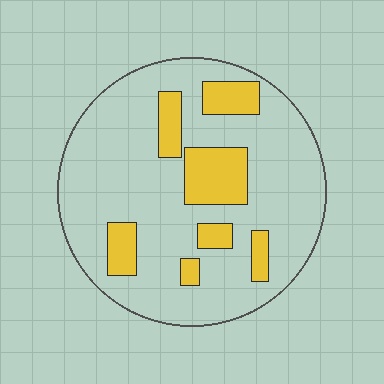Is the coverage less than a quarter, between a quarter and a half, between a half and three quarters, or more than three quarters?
Less than a quarter.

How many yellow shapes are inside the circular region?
7.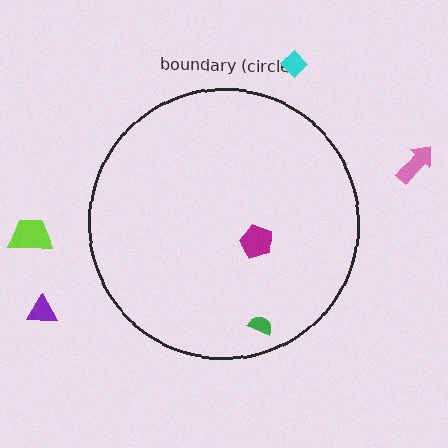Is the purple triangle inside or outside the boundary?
Outside.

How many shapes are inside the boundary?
2 inside, 4 outside.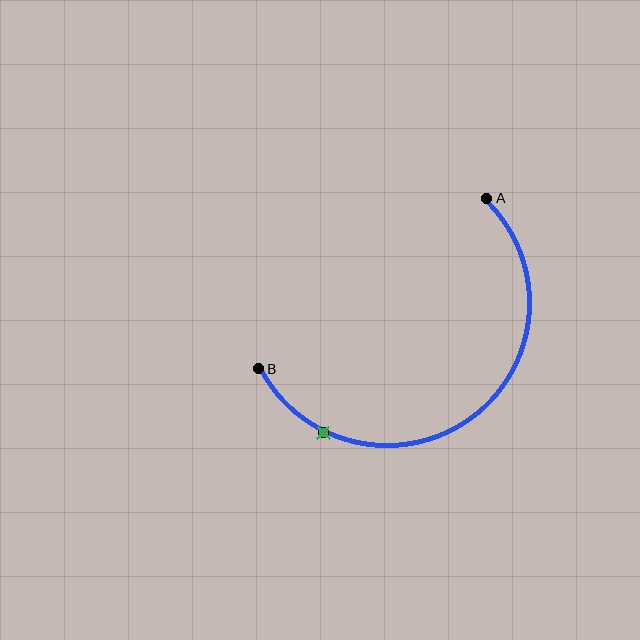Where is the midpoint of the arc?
The arc midpoint is the point on the curve farthest from the straight line joining A and B. It sits below and to the right of that line.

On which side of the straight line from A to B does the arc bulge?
The arc bulges below and to the right of the straight line connecting A and B.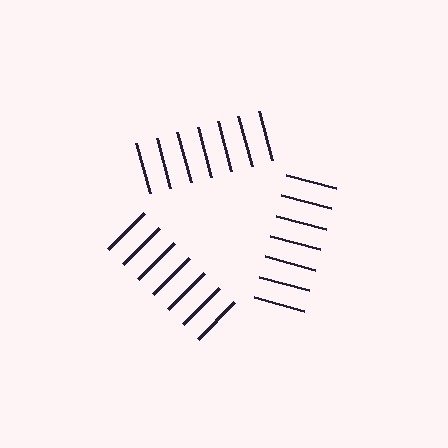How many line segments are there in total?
21 — 7 along each of the 3 edges.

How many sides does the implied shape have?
3 sides — the line-ends trace a triangle.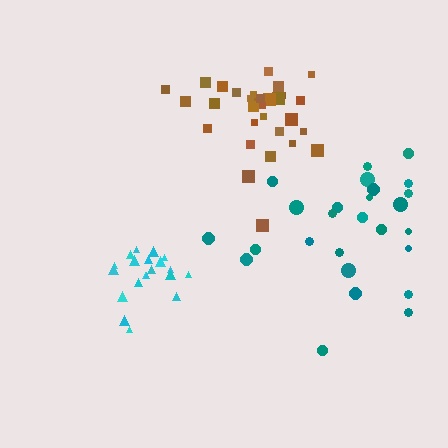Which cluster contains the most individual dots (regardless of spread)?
Brown (31).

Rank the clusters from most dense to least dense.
brown, cyan, teal.